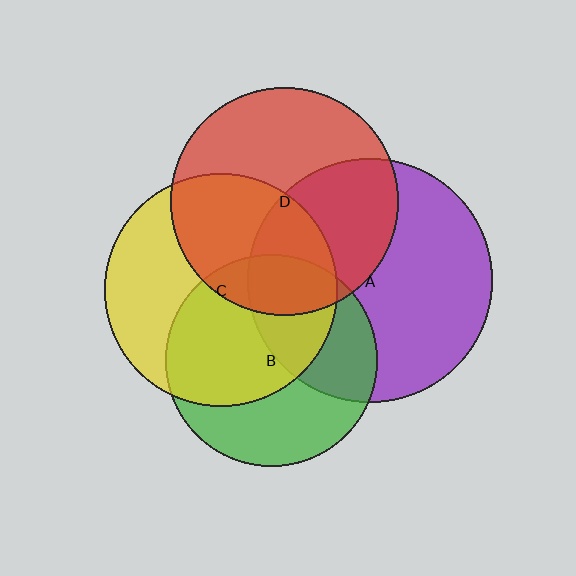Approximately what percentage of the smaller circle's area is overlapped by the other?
Approximately 20%.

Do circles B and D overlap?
Yes.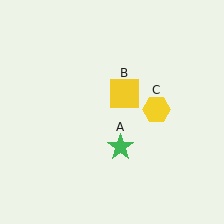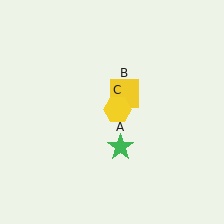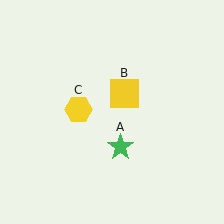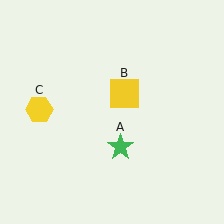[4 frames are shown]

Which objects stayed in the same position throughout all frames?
Green star (object A) and yellow square (object B) remained stationary.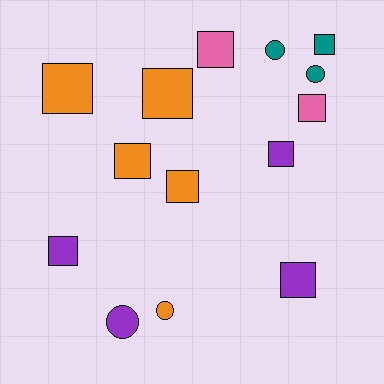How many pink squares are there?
There are 2 pink squares.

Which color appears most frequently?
Orange, with 5 objects.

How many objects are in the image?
There are 14 objects.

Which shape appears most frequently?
Square, with 10 objects.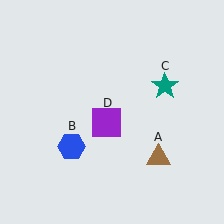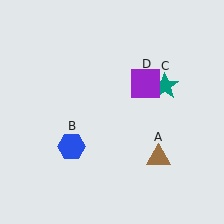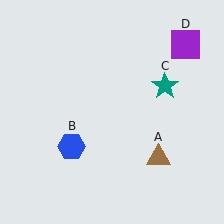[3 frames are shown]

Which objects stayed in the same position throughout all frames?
Brown triangle (object A) and blue hexagon (object B) and teal star (object C) remained stationary.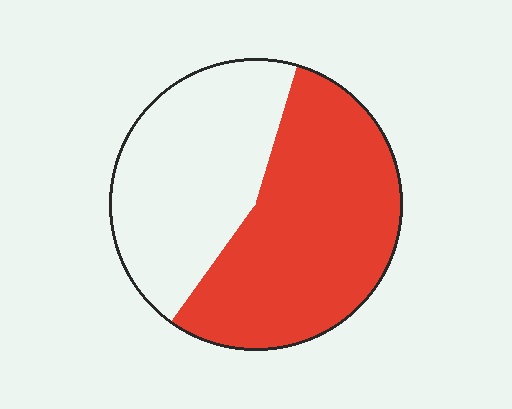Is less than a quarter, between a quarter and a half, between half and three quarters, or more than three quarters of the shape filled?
Between half and three quarters.